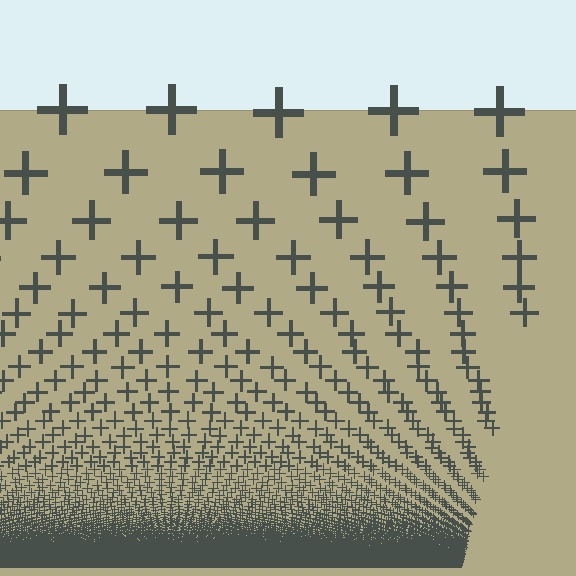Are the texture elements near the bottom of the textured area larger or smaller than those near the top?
Smaller. The gradient is inverted — elements near the bottom are smaller and denser.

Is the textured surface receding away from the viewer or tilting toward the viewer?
The surface appears to tilt toward the viewer. Texture elements get larger and sparser toward the top.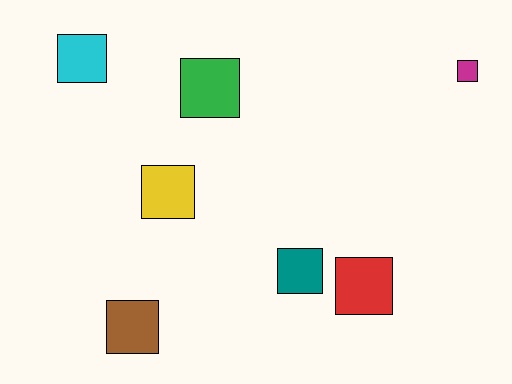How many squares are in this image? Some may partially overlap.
There are 7 squares.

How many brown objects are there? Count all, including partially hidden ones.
There is 1 brown object.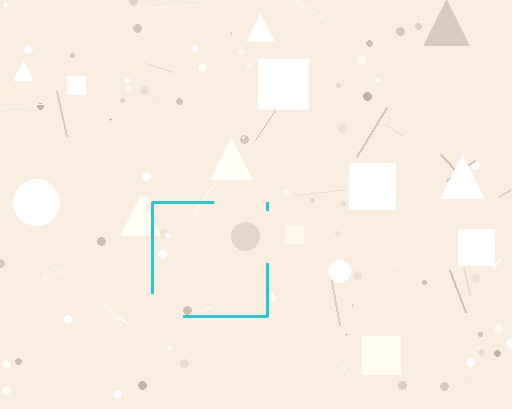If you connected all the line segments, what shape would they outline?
They would outline a square.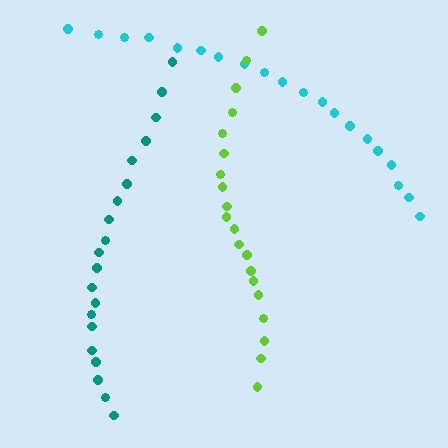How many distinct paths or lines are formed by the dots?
There are 3 distinct paths.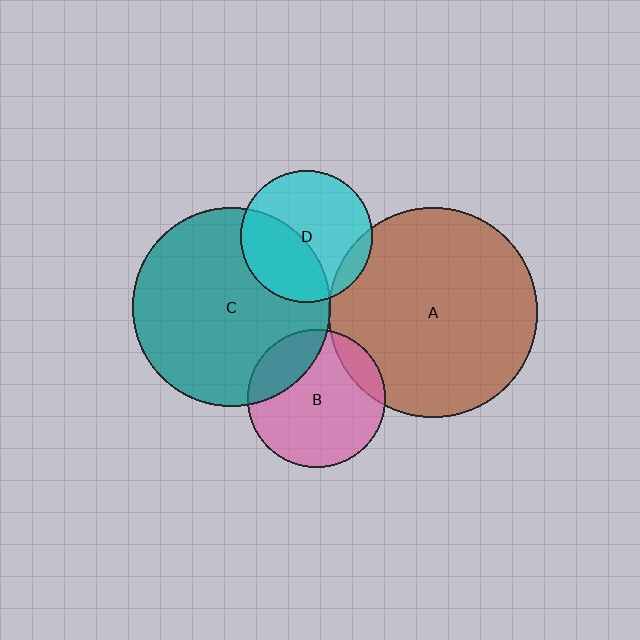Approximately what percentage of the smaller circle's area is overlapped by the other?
Approximately 10%.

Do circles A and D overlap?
Yes.